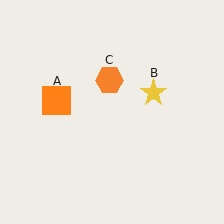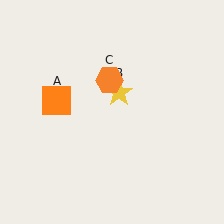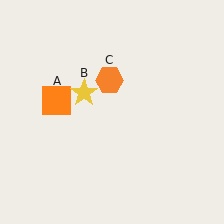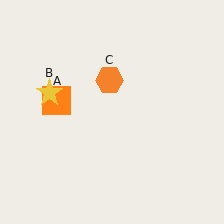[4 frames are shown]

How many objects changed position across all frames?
1 object changed position: yellow star (object B).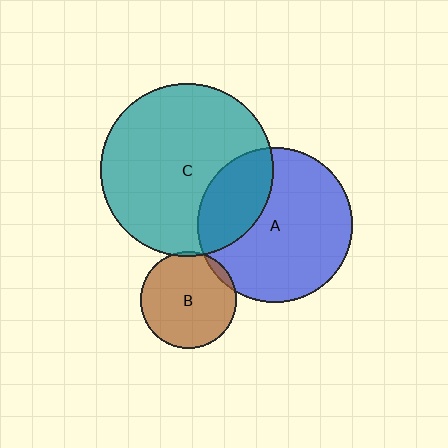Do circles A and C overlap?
Yes.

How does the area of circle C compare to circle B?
Approximately 3.2 times.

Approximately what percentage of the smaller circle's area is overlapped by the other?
Approximately 30%.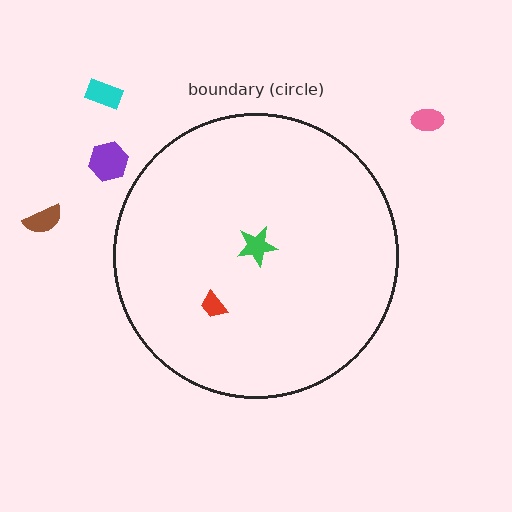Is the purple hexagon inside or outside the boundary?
Outside.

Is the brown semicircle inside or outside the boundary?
Outside.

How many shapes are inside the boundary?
2 inside, 4 outside.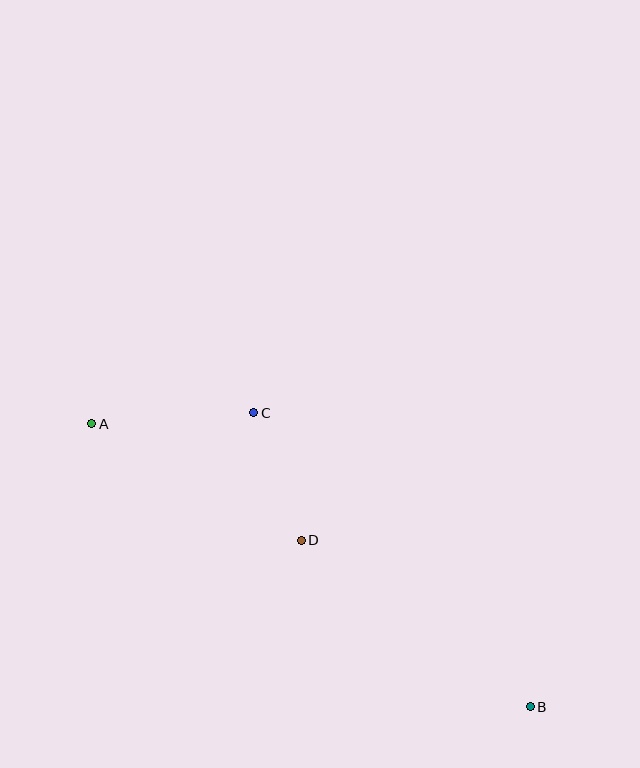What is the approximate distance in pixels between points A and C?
The distance between A and C is approximately 163 pixels.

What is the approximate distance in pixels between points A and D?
The distance between A and D is approximately 240 pixels.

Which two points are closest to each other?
Points C and D are closest to each other.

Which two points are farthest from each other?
Points A and B are farthest from each other.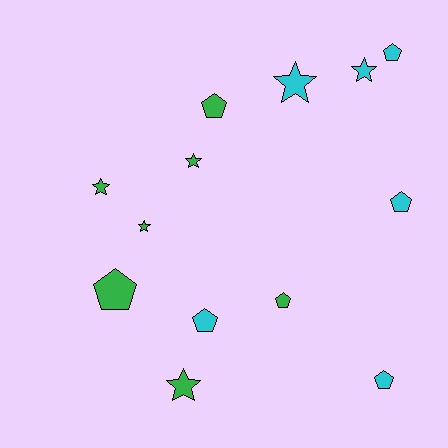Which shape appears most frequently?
Pentagon, with 7 objects.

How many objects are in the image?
There are 13 objects.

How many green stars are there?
There are 4 green stars.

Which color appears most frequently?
Green, with 7 objects.